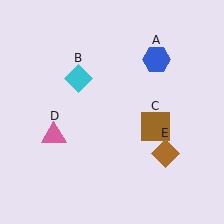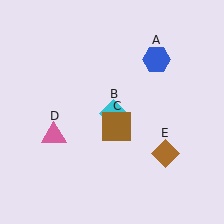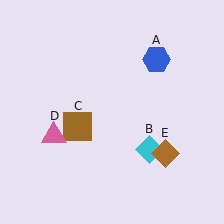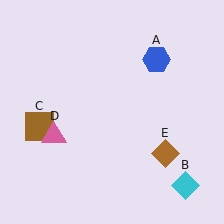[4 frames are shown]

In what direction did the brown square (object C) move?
The brown square (object C) moved left.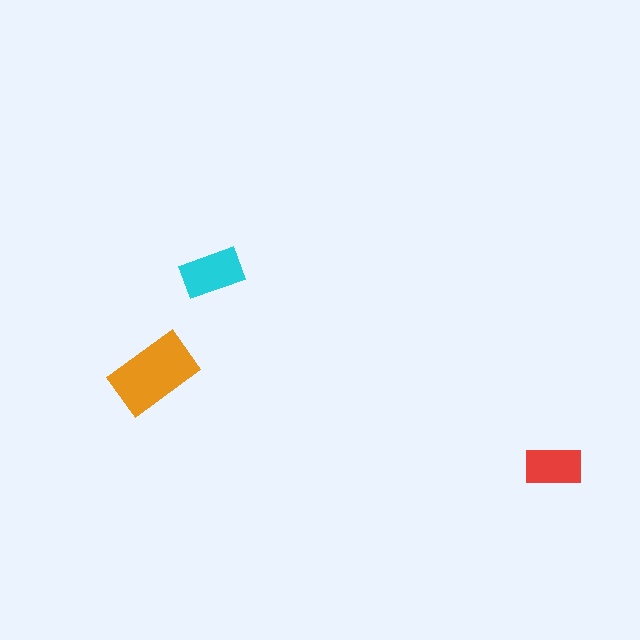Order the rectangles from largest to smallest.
the orange one, the cyan one, the red one.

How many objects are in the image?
There are 3 objects in the image.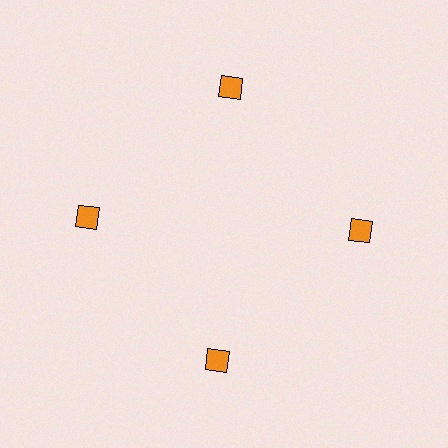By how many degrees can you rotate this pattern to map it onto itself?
The pattern maps onto itself every 90 degrees of rotation.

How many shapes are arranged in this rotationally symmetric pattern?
There are 4 shapes, arranged in 4 groups of 1.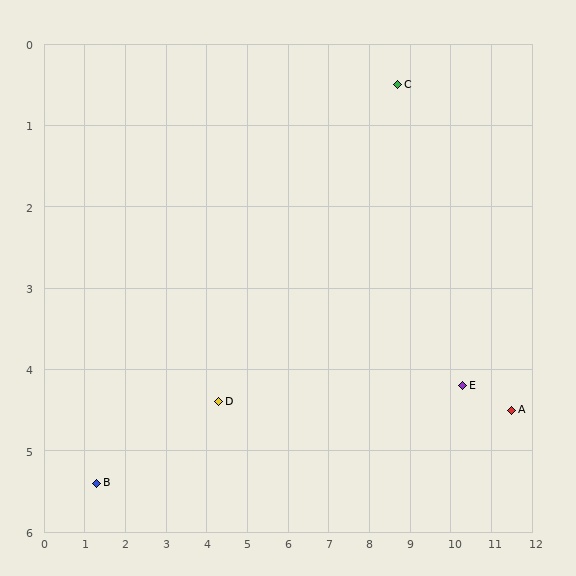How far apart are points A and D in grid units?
Points A and D are about 7.2 grid units apart.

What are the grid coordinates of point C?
Point C is at approximately (8.7, 0.5).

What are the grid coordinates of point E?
Point E is at approximately (10.3, 4.2).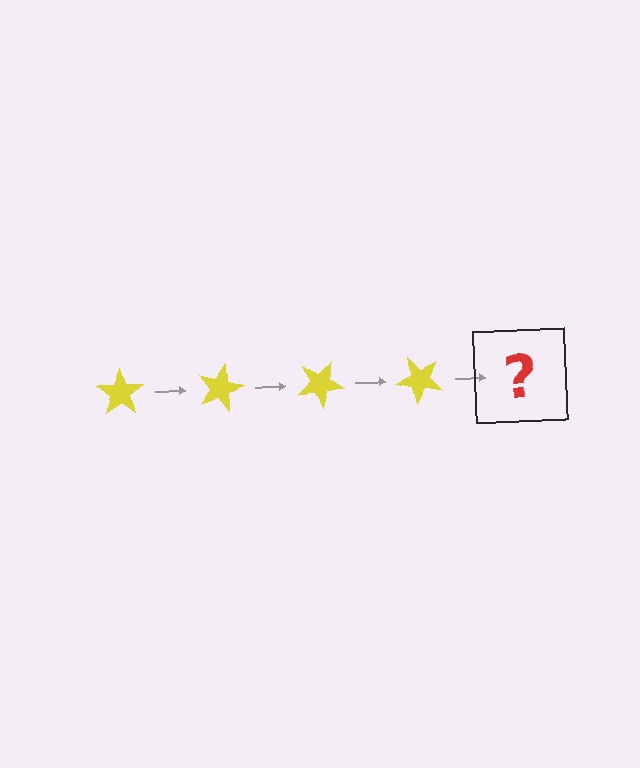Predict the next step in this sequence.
The next step is a yellow star rotated 60 degrees.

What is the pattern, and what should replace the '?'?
The pattern is that the star rotates 15 degrees each step. The '?' should be a yellow star rotated 60 degrees.